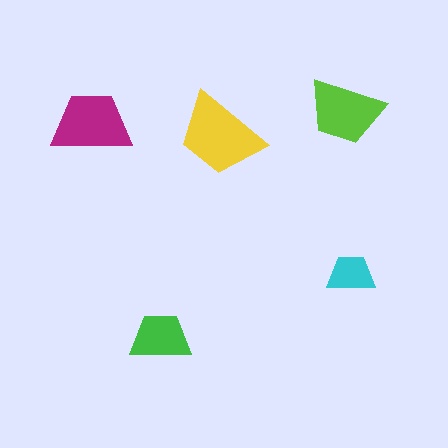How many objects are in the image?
There are 5 objects in the image.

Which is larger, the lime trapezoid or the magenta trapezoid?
The magenta one.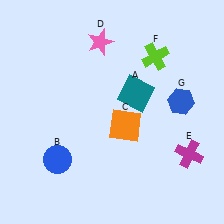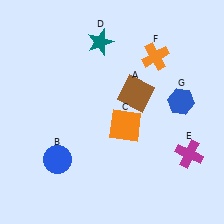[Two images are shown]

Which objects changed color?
A changed from teal to brown. D changed from pink to teal. F changed from lime to orange.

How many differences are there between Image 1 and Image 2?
There are 3 differences between the two images.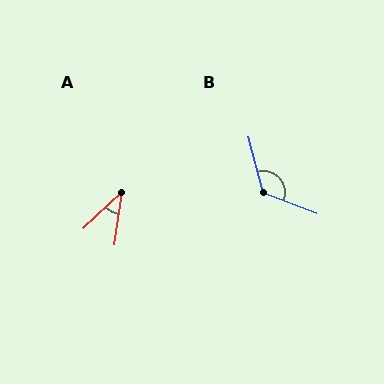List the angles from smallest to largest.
A (39°), B (125°).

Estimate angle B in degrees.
Approximately 125 degrees.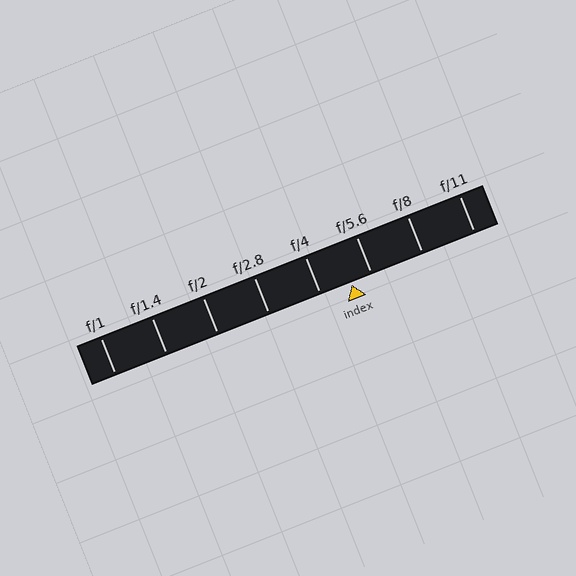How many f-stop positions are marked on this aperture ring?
There are 8 f-stop positions marked.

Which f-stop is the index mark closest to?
The index mark is closest to f/5.6.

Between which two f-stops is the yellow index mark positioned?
The index mark is between f/4 and f/5.6.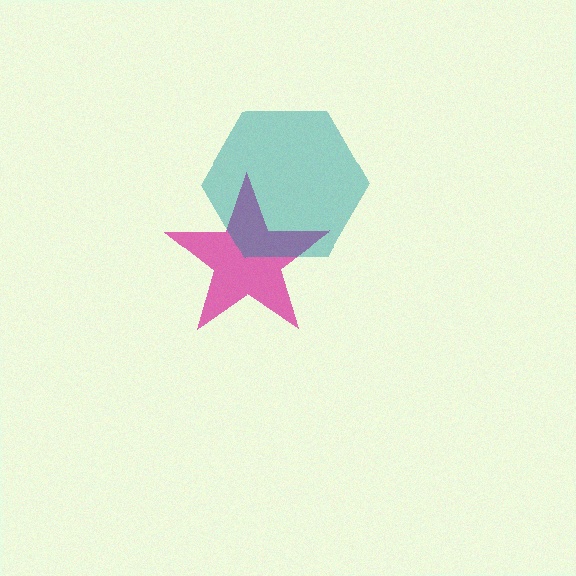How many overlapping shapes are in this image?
There are 2 overlapping shapes in the image.